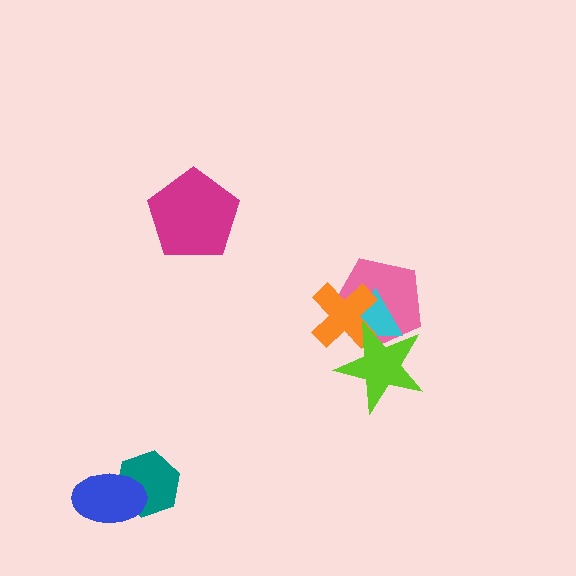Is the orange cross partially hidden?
Yes, it is partially covered by another shape.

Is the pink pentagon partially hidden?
Yes, it is partially covered by another shape.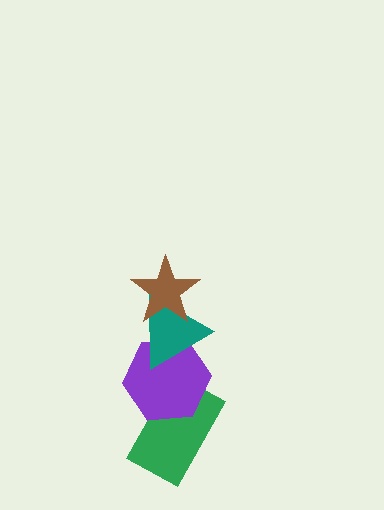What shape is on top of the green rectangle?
The purple hexagon is on top of the green rectangle.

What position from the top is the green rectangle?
The green rectangle is 4th from the top.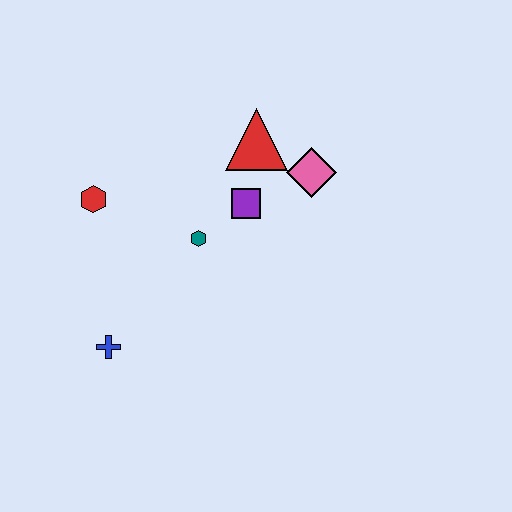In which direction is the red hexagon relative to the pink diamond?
The red hexagon is to the left of the pink diamond.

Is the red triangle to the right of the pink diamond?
No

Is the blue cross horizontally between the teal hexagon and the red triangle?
No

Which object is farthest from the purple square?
The blue cross is farthest from the purple square.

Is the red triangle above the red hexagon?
Yes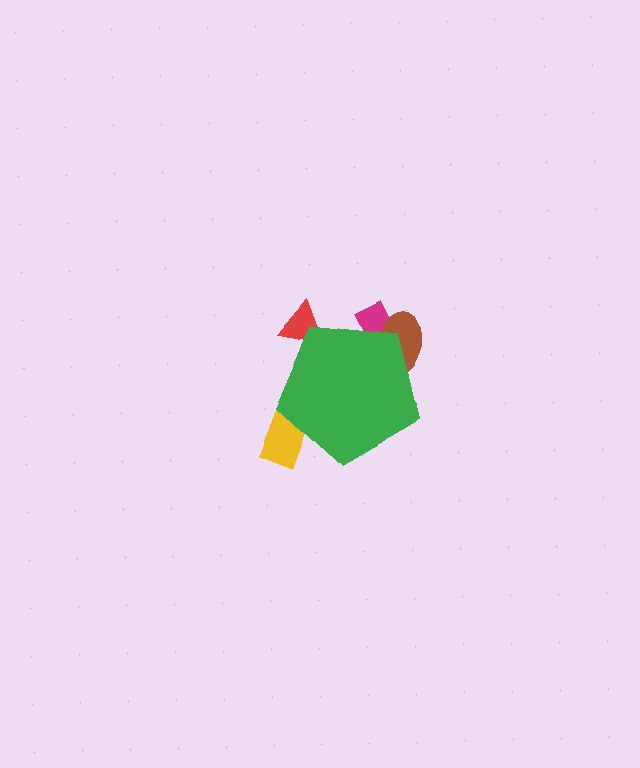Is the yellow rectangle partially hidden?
Yes, the yellow rectangle is partially hidden behind the green pentagon.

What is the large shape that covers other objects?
A green pentagon.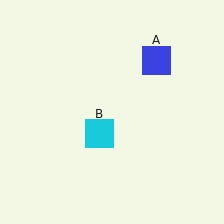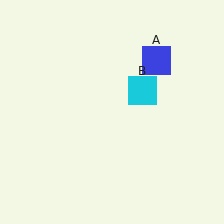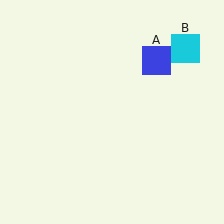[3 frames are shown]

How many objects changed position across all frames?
1 object changed position: cyan square (object B).